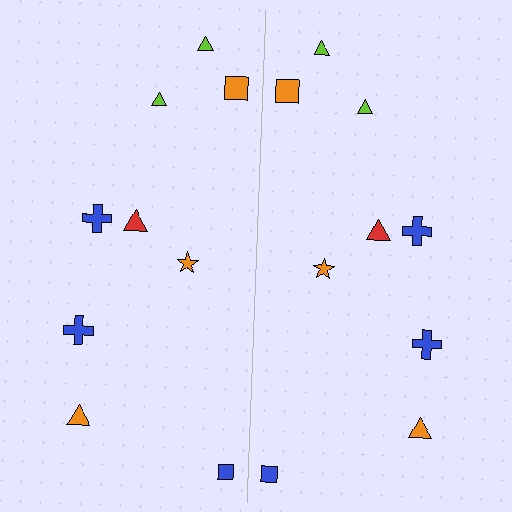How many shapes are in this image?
There are 18 shapes in this image.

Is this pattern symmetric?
Yes, this pattern has bilateral (reflection) symmetry.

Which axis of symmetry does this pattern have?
The pattern has a vertical axis of symmetry running through the center of the image.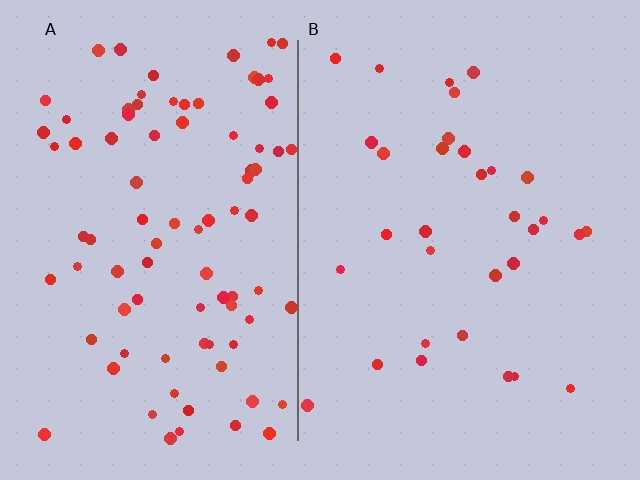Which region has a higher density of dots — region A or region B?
A (the left).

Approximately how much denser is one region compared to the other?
Approximately 2.8× — region A over region B.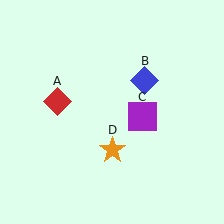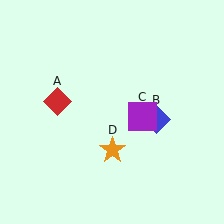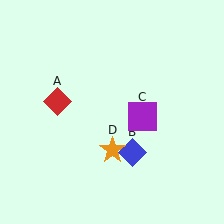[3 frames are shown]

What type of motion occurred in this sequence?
The blue diamond (object B) rotated clockwise around the center of the scene.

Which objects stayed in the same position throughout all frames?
Red diamond (object A) and purple square (object C) and orange star (object D) remained stationary.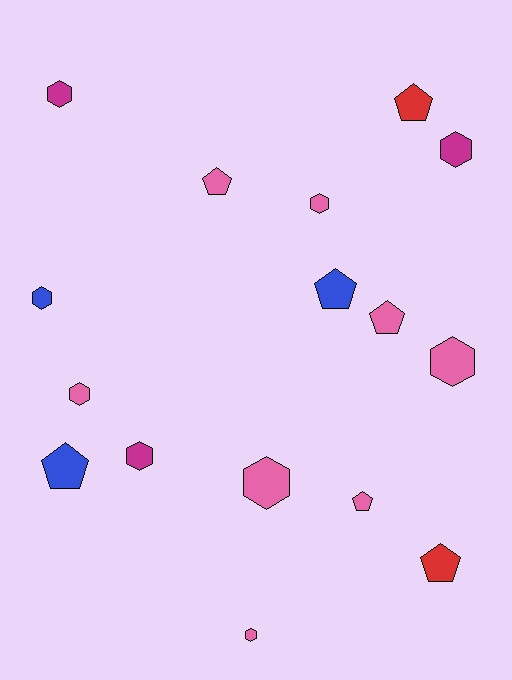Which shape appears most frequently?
Hexagon, with 9 objects.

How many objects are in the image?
There are 16 objects.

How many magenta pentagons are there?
There are no magenta pentagons.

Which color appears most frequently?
Pink, with 8 objects.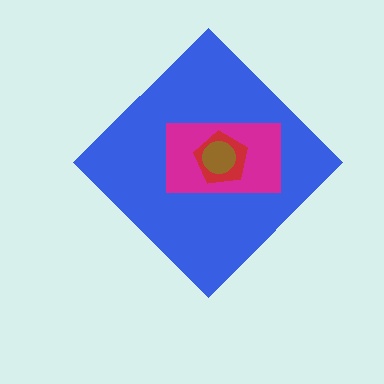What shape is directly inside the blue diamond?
The magenta rectangle.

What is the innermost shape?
The brown circle.